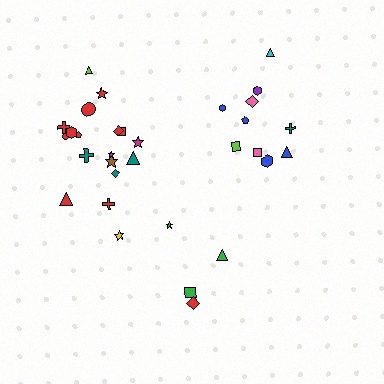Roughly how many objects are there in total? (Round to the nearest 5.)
Roughly 35 objects in total.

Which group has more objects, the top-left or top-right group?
The top-left group.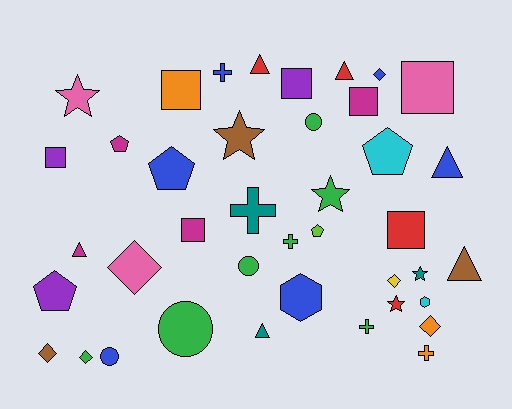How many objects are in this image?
There are 40 objects.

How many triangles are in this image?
There are 6 triangles.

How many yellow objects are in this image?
There is 1 yellow object.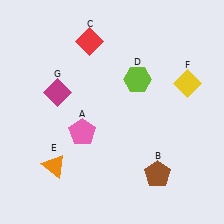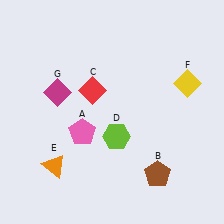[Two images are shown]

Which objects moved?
The objects that moved are: the red diamond (C), the lime hexagon (D).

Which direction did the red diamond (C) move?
The red diamond (C) moved down.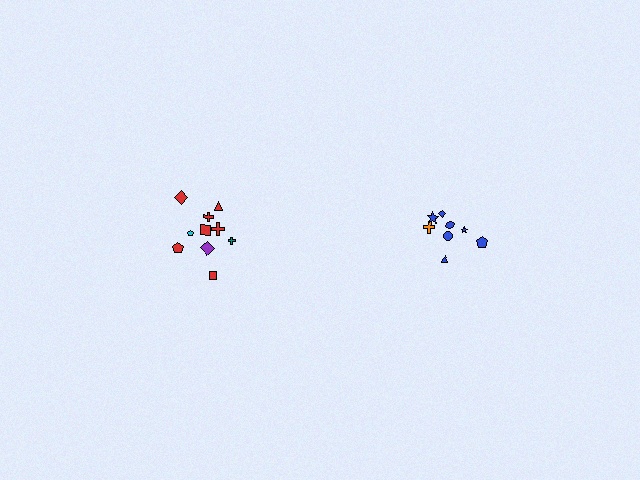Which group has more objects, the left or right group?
The left group.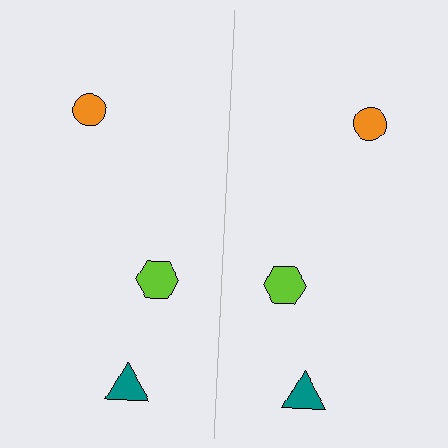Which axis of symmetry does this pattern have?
The pattern has a vertical axis of symmetry running through the center of the image.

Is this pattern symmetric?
Yes, this pattern has bilateral (reflection) symmetry.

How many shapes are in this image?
There are 6 shapes in this image.